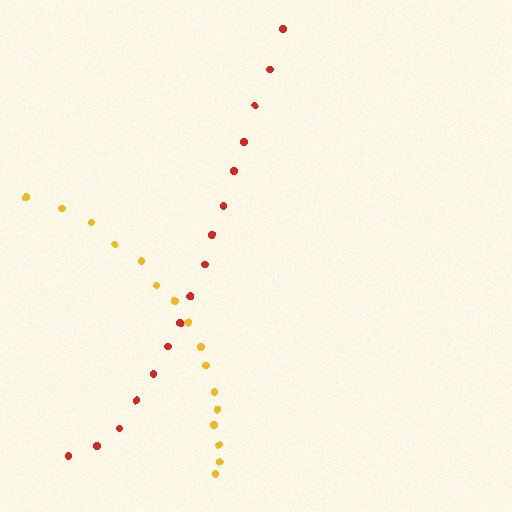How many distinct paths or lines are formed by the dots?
There are 2 distinct paths.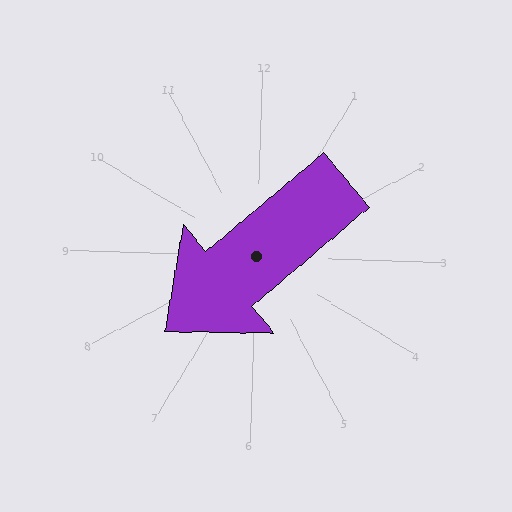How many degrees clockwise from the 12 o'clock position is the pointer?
Approximately 228 degrees.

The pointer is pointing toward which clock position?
Roughly 8 o'clock.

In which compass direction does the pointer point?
Southwest.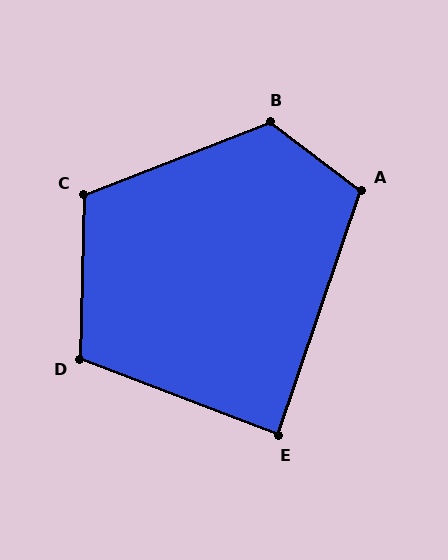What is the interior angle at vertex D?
Approximately 110 degrees (obtuse).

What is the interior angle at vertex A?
Approximately 108 degrees (obtuse).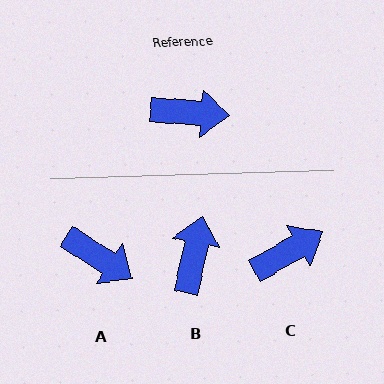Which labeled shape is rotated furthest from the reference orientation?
B, about 83 degrees away.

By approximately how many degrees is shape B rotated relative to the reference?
Approximately 83 degrees counter-clockwise.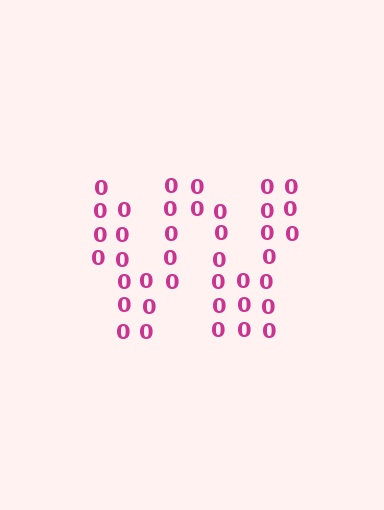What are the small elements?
The small elements are digit 0's.